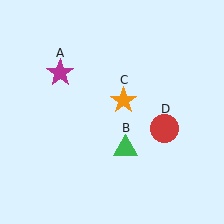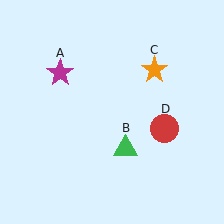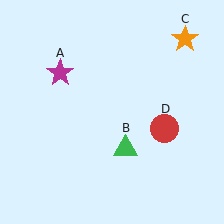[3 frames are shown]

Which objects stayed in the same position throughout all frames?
Magenta star (object A) and green triangle (object B) and red circle (object D) remained stationary.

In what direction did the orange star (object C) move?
The orange star (object C) moved up and to the right.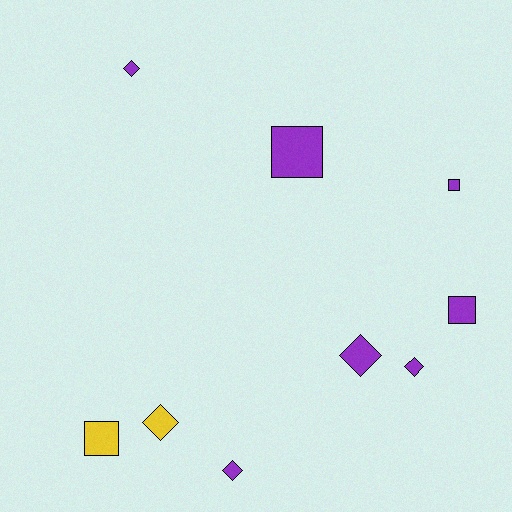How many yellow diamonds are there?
There is 1 yellow diamond.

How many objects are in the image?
There are 9 objects.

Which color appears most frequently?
Purple, with 7 objects.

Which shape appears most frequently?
Diamond, with 5 objects.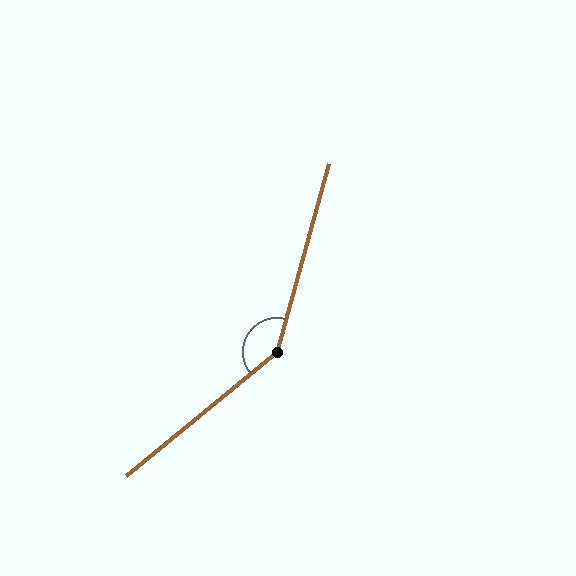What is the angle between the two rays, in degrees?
Approximately 145 degrees.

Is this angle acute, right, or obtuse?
It is obtuse.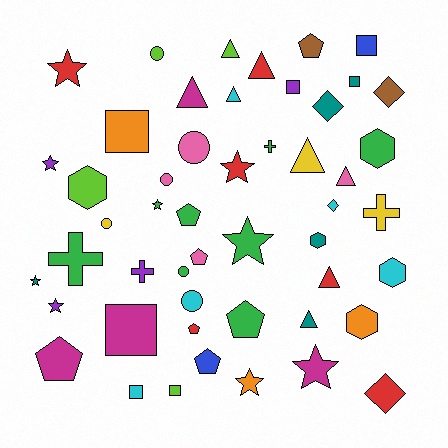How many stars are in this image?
There are 9 stars.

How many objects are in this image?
There are 50 objects.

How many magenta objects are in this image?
There are 4 magenta objects.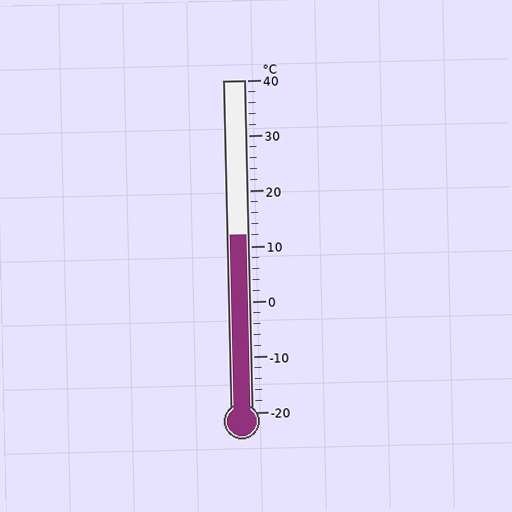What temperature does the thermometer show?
The thermometer shows approximately 12°C.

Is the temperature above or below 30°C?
The temperature is below 30°C.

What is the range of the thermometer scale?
The thermometer scale ranges from -20°C to 40°C.